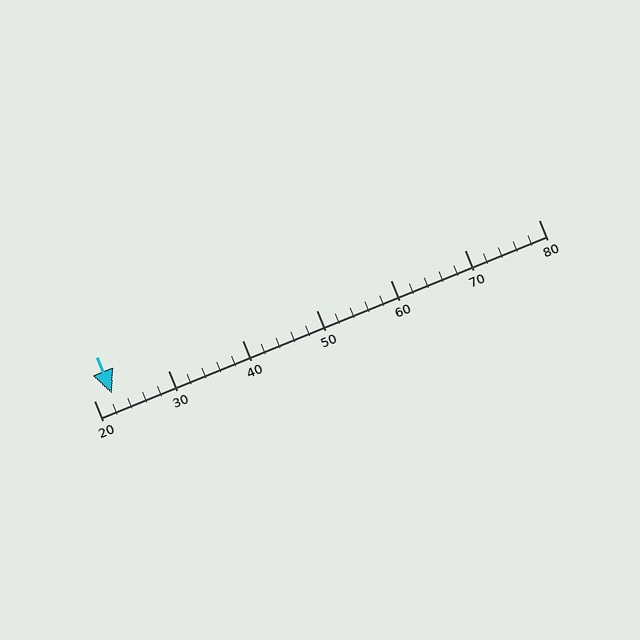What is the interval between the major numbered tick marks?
The major tick marks are spaced 10 units apart.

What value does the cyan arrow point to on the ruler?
The cyan arrow points to approximately 22.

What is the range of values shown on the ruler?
The ruler shows values from 20 to 80.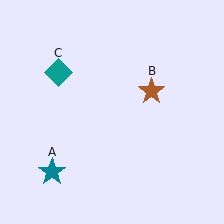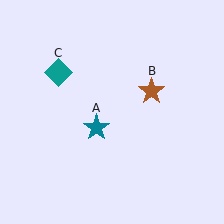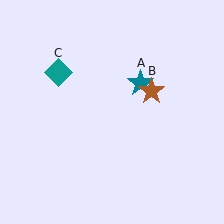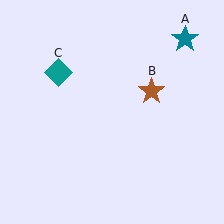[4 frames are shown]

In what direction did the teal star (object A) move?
The teal star (object A) moved up and to the right.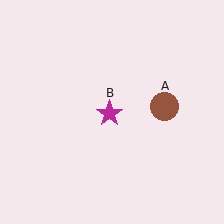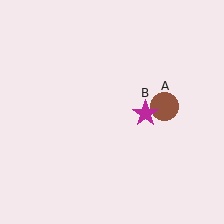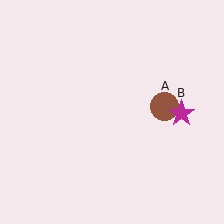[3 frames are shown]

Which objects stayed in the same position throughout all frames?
Brown circle (object A) remained stationary.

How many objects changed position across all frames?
1 object changed position: magenta star (object B).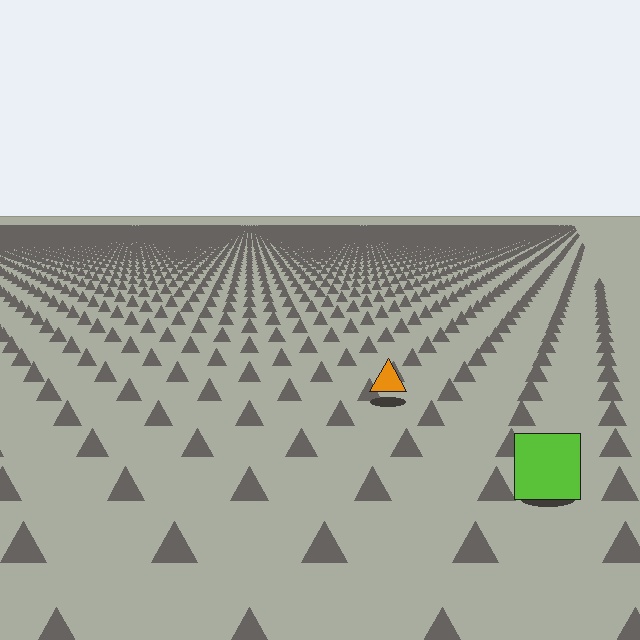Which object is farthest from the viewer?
The orange triangle is farthest from the viewer. It appears smaller and the ground texture around it is denser.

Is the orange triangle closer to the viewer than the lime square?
No. The lime square is closer — you can tell from the texture gradient: the ground texture is coarser near it.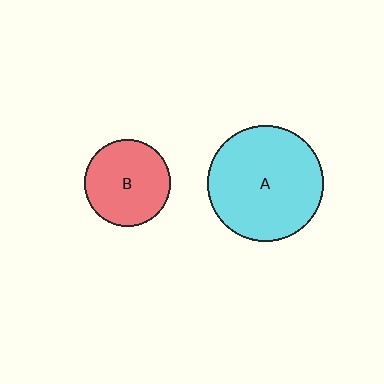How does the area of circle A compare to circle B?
Approximately 1.8 times.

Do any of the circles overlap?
No, none of the circles overlap.